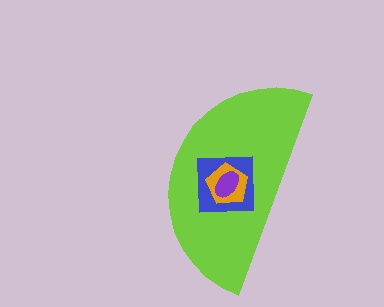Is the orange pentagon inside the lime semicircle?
Yes.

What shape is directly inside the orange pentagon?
The purple ellipse.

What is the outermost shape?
The lime semicircle.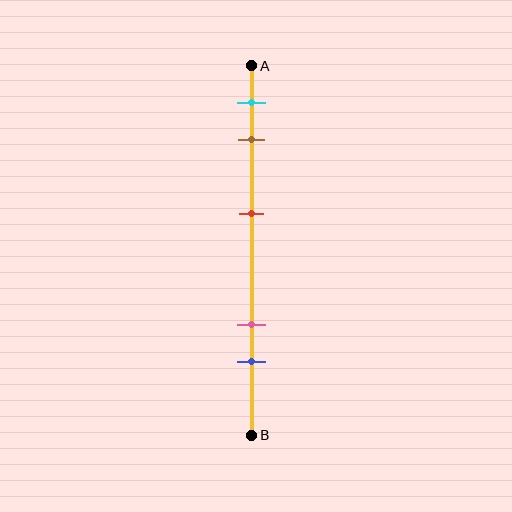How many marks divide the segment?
There are 5 marks dividing the segment.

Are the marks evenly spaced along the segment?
No, the marks are not evenly spaced.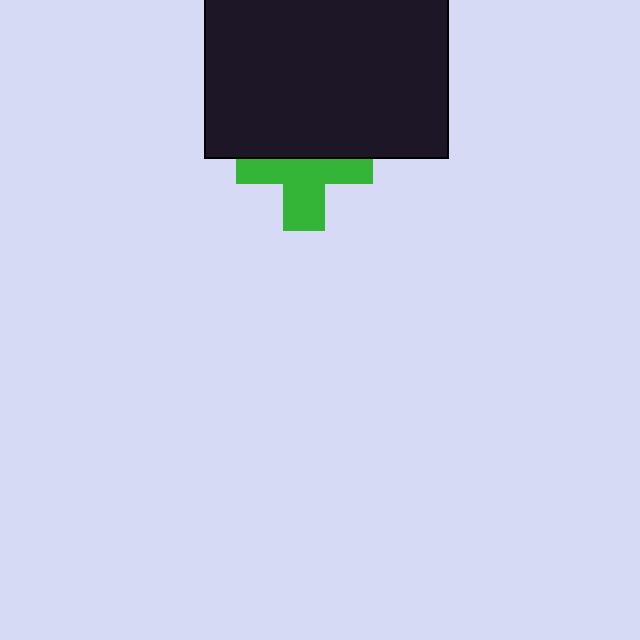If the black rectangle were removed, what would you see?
You would see the complete green cross.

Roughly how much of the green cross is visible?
About half of it is visible (roughly 54%).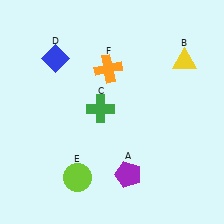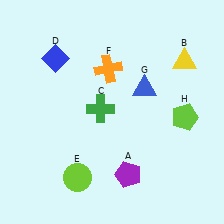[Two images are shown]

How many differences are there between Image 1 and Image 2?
There are 2 differences between the two images.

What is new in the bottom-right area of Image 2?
A lime pentagon (H) was added in the bottom-right area of Image 2.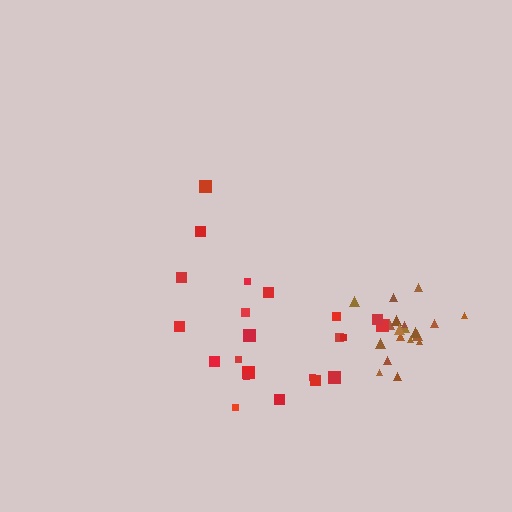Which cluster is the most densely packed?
Brown.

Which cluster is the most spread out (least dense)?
Red.